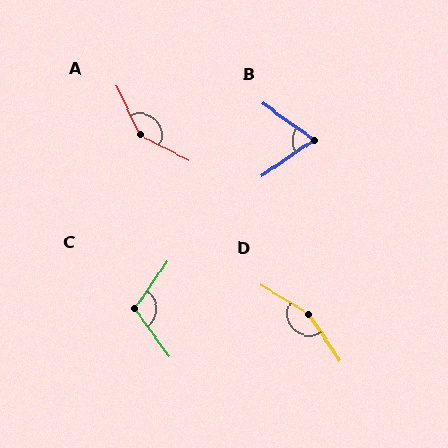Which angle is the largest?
D, at approximately 155 degrees.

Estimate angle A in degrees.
Approximately 142 degrees.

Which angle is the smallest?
B, at approximately 70 degrees.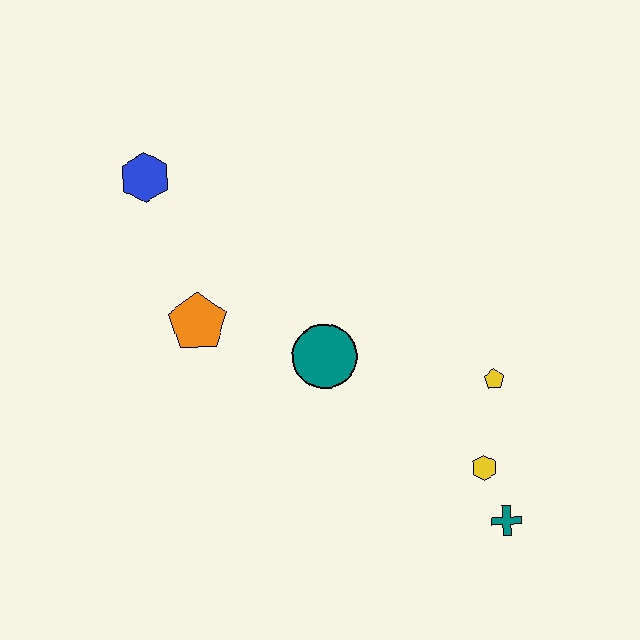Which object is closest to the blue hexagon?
The orange pentagon is closest to the blue hexagon.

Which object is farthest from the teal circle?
The blue hexagon is farthest from the teal circle.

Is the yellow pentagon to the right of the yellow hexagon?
Yes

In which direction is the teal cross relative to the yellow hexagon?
The teal cross is below the yellow hexagon.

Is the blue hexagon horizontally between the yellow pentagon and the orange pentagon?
No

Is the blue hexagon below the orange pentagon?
No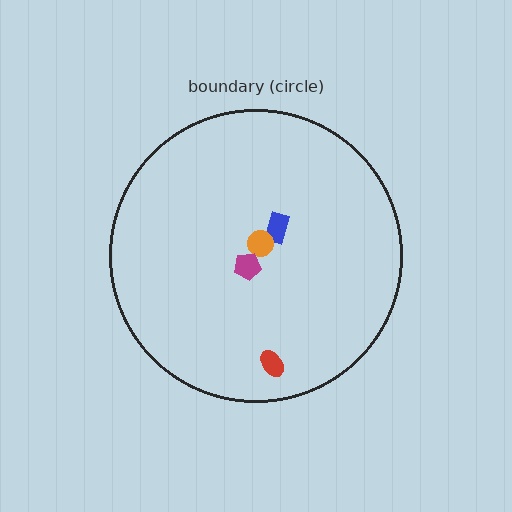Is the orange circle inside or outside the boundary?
Inside.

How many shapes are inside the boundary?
4 inside, 0 outside.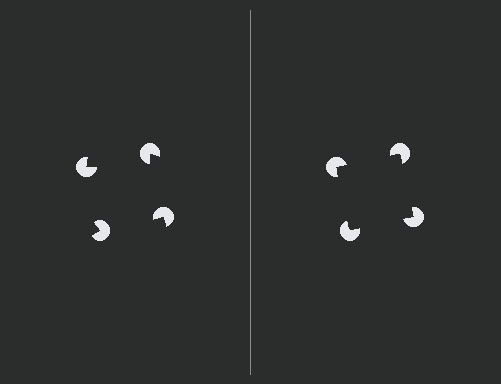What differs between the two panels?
The pac-man discs are positioned identically on both sides; only the wedge orientations differ. On the right they align to a square; on the left they are misaligned.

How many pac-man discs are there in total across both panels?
8 — 4 on each side.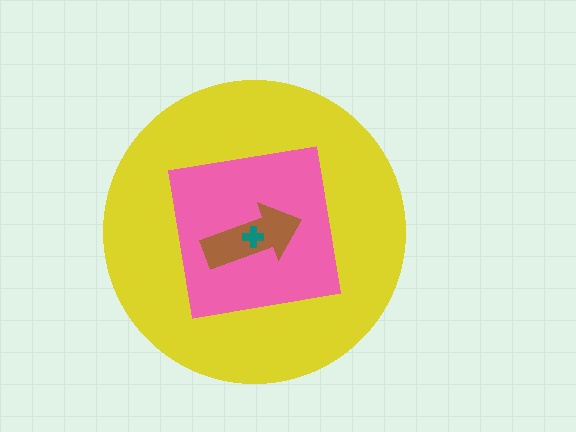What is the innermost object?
The teal cross.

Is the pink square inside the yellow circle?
Yes.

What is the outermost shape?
The yellow circle.